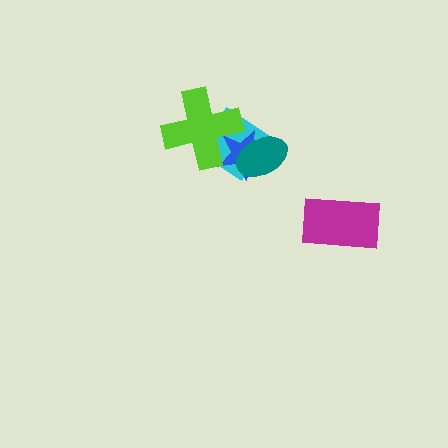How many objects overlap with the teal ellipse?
2 objects overlap with the teal ellipse.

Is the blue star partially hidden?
Yes, it is partially covered by another shape.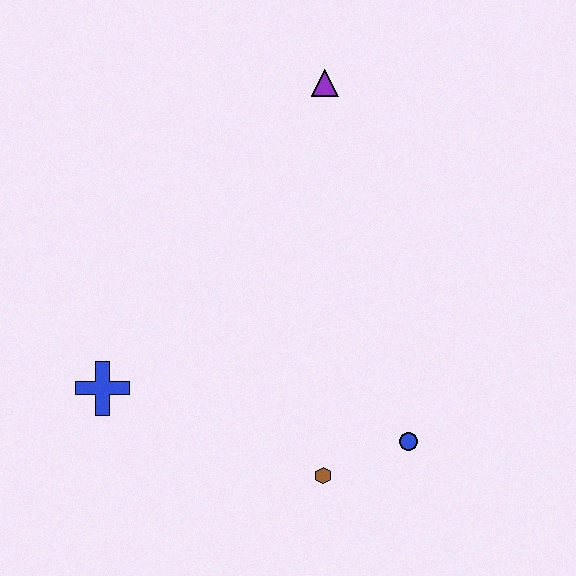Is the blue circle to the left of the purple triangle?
No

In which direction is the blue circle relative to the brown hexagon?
The blue circle is to the right of the brown hexagon.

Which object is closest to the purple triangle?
The blue circle is closest to the purple triangle.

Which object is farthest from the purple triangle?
The brown hexagon is farthest from the purple triangle.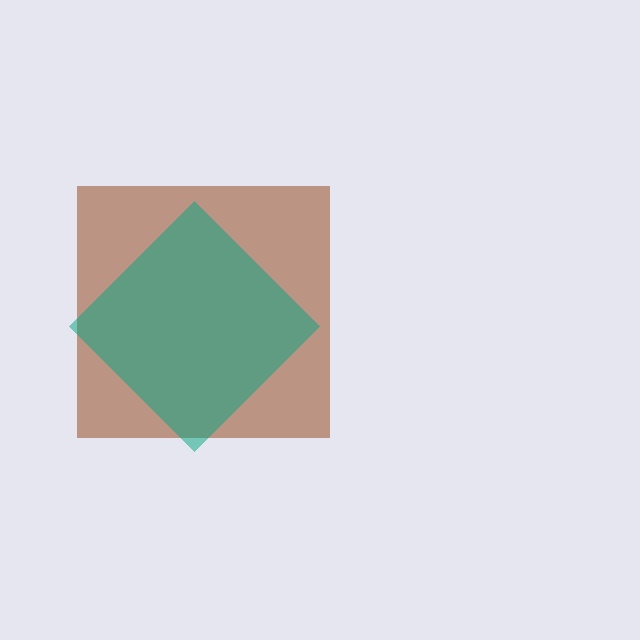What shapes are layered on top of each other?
The layered shapes are: a brown square, a teal diamond.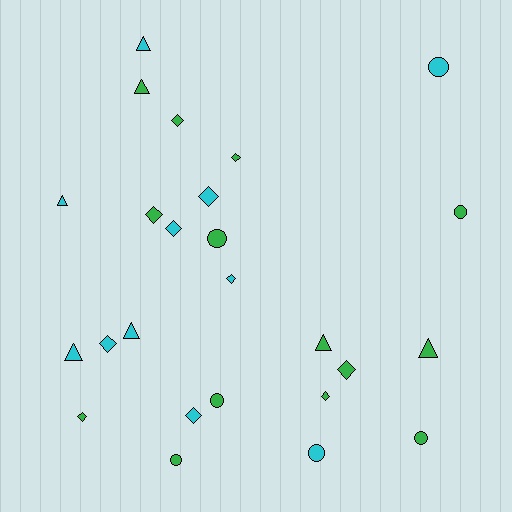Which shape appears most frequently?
Diamond, with 11 objects.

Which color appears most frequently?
Green, with 14 objects.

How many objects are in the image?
There are 25 objects.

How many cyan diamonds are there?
There are 5 cyan diamonds.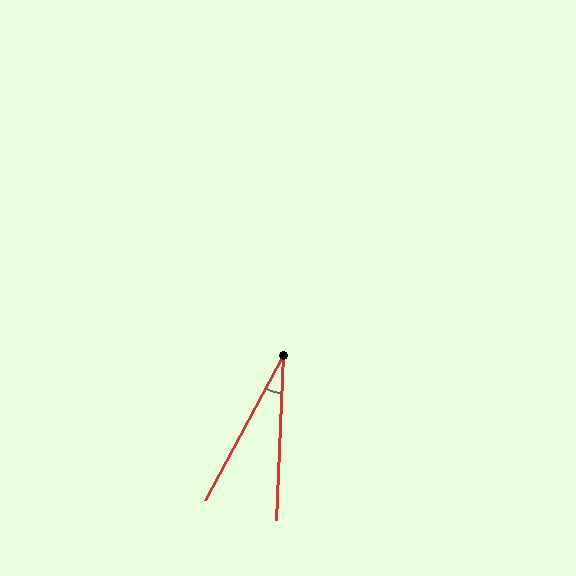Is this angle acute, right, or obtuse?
It is acute.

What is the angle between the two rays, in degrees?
Approximately 26 degrees.